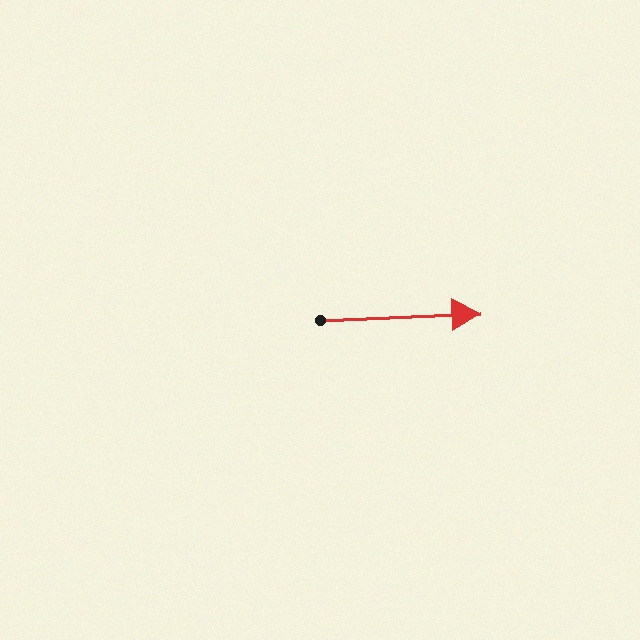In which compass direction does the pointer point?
East.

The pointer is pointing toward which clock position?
Roughly 3 o'clock.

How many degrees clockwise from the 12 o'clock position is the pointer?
Approximately 88 degrees.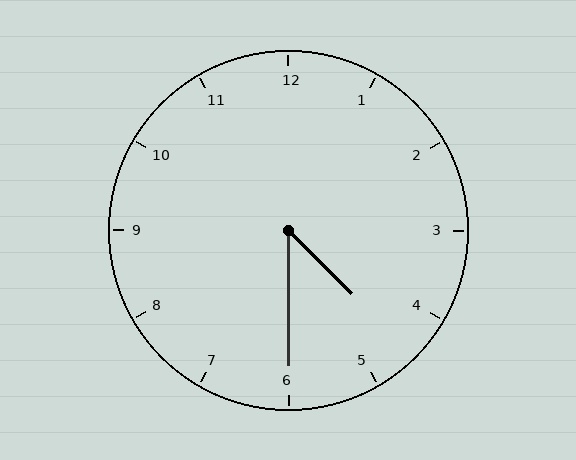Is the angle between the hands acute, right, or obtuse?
It is acute.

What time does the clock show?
4:30.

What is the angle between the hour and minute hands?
Approximately 45 degrees.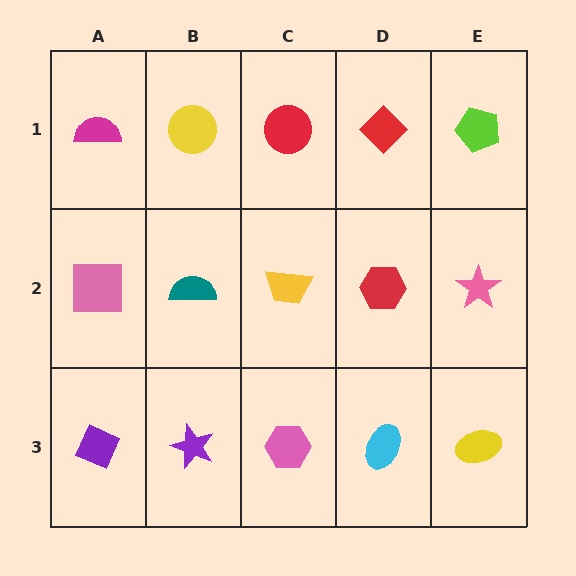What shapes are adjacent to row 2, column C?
A red circle (row 1, column C), a pink hexagon (row 3, column C), a teal semicircle (row 2, column B), a red hexagon (row 2, column D).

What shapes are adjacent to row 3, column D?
A red hexagon (row 2, column D), a pink hexagon (row 3, column C), a yellow ellipse (row 3, column E).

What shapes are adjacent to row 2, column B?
A yellow circle (row 1, column B), a purple star (row 3, column B), a pink square (row 2, column A), a yellow trapezoid (row 2, column C).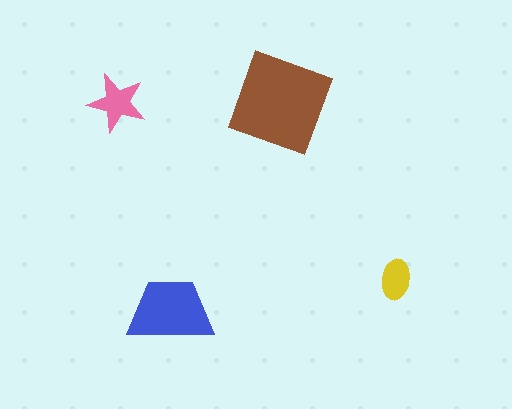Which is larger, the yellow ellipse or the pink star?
The pink star.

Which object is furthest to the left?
The pink star is leftmost.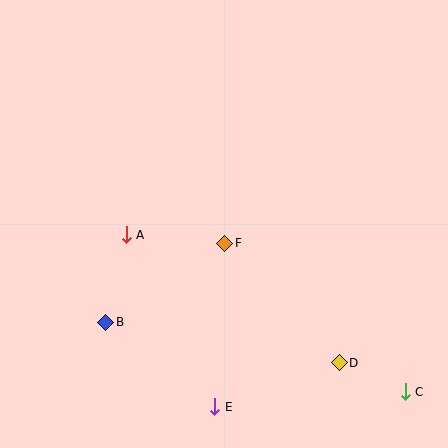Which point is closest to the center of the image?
Point F at (225, 243) is closest to the center.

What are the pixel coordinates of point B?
Point B is at (106, 322).